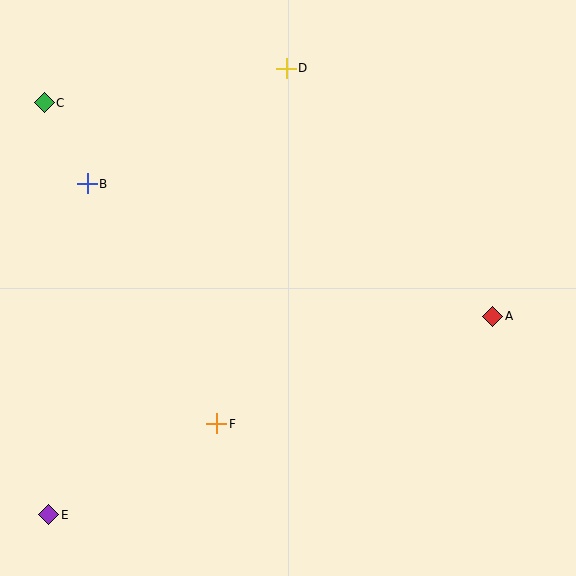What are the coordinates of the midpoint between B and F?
The midpoint between B and F is at (152, 304).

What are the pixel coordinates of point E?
Point E is at (49, 515).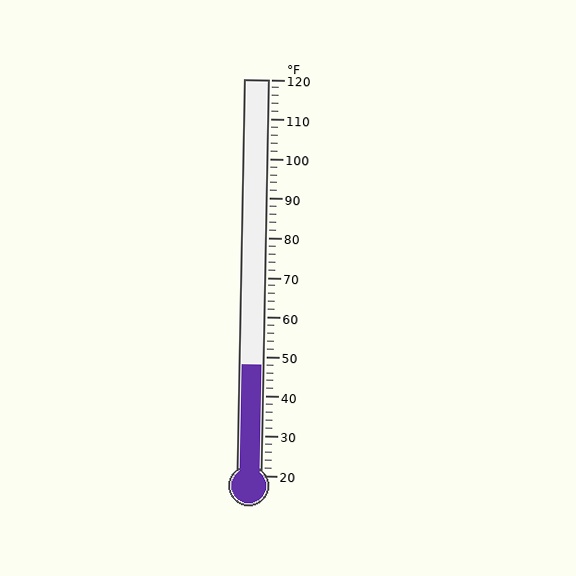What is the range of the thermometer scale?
The thermometer scale ranges from 20°F to 120°F.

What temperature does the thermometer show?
The thermometer shows approximately 48°F.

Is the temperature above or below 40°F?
The temperature is above 40°F.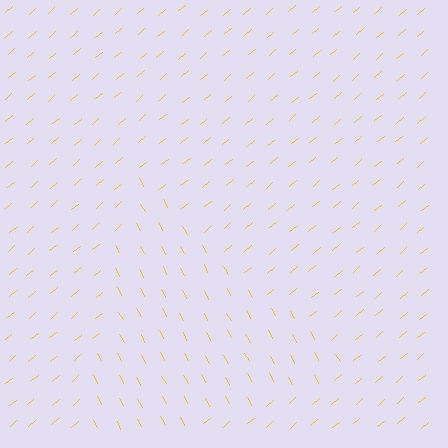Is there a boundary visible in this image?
Yes, there is a texture boundary formed by a change in line orientation.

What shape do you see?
I see a triangle.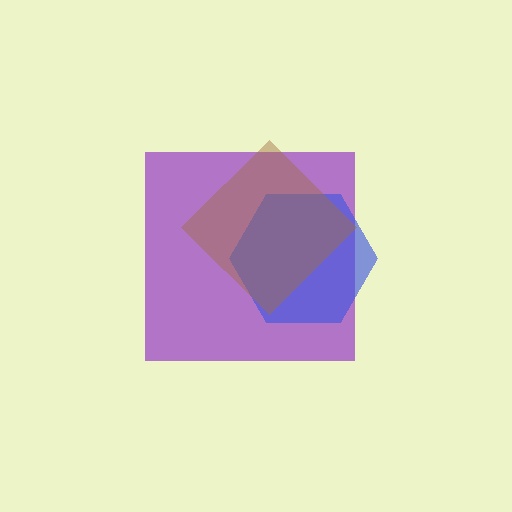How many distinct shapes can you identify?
There are 3 distinct shapes: a purple square, a blue hexagon, a brown diamond.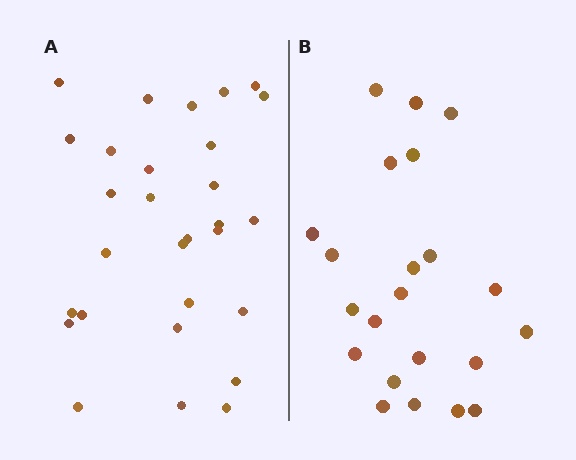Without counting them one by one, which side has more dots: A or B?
Region A (the left region) has more dots.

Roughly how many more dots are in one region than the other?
Region A has roughly 8 or so more dots than region B.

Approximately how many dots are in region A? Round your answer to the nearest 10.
About 30 dots. (The exact count is 29, which rounds to 30.)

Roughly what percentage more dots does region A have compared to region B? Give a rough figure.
About 30% more.